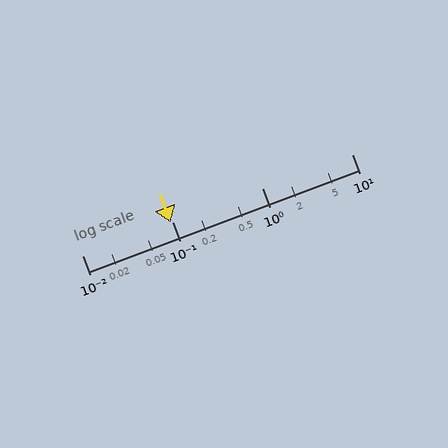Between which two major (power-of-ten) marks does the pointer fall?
The pointer is between 0.01 and 0.1.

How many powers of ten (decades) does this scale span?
The scale spans 3 decades, from 0.01 to 10.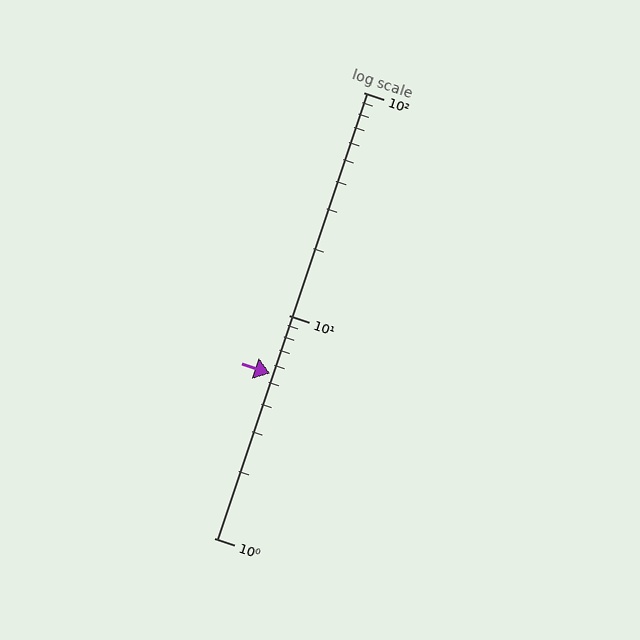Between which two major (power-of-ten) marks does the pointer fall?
The pointer is between 1 and 10.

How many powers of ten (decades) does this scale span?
The scale spans 2 decades, from 1 to 100.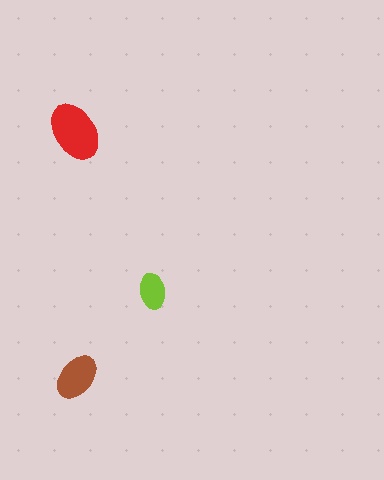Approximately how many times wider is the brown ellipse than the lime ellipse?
About 1.5 times wider.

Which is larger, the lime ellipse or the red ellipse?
The red one.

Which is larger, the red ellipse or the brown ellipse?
The red one.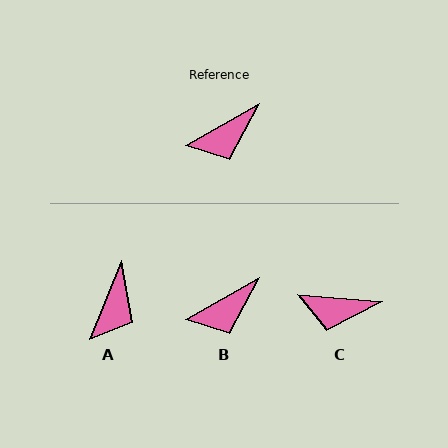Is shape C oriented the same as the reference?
No, it is off by about 34 degrees.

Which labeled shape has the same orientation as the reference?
B.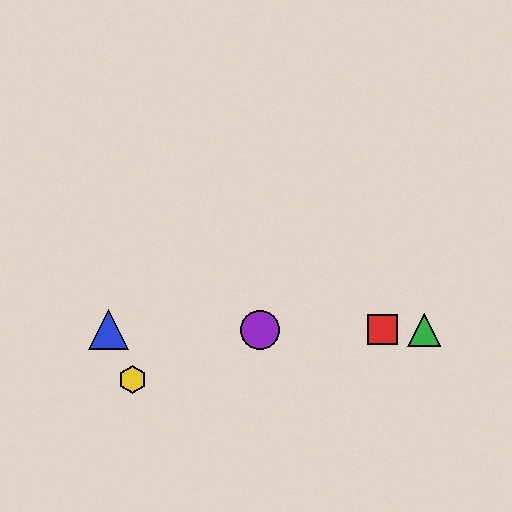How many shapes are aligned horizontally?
4 shapes (the red square, the blue triangle, the green triangle, the purple circle) are aligned horizontally.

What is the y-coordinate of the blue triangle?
The blue triangle is at y≈330.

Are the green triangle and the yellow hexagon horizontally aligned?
No, the green triangle is at y≈330 and the yellow hexagon is at y≈379.